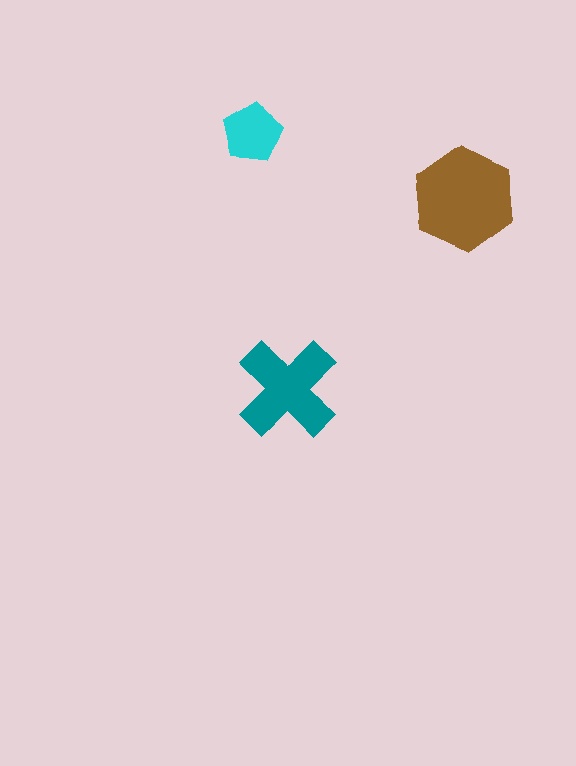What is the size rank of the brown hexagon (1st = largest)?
1st.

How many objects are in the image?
There are 3 objects in the image.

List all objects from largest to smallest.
The brown hexagon, the teal cross, the cyan pentagon.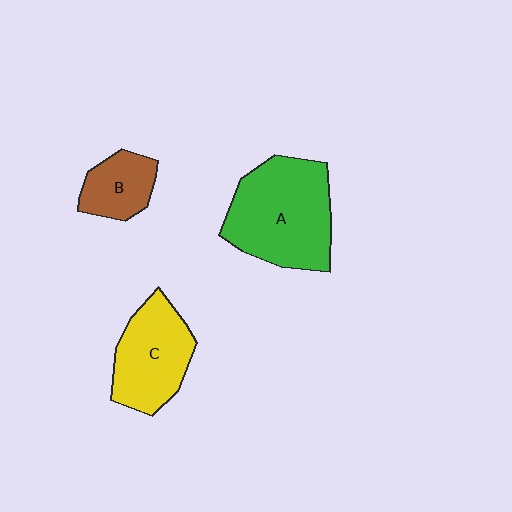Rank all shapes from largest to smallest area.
From largest to smallest: A (green), C (yellow), B (brown).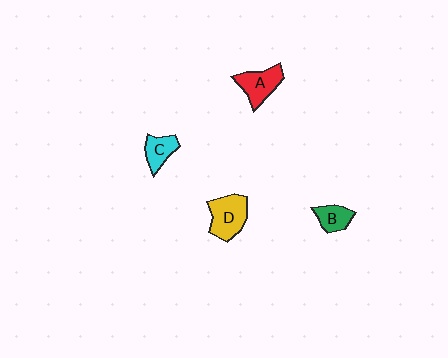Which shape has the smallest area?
Shape B (green).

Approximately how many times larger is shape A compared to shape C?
Approximately 1.3 times.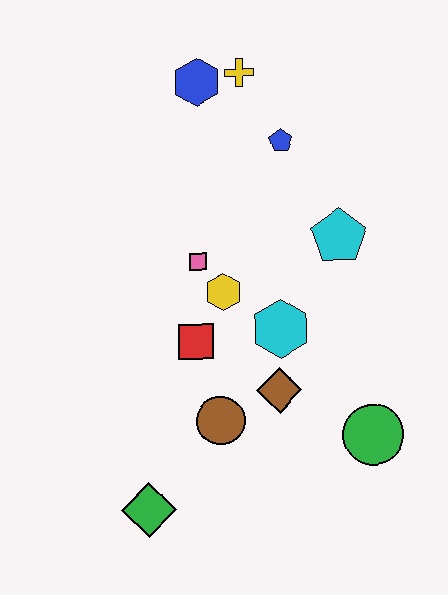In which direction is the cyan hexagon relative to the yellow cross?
The cyan hexagon is below the yellow cross.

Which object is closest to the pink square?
The yellow hexagon is closest to the pink square.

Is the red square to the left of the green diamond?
No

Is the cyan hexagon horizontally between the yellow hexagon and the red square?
No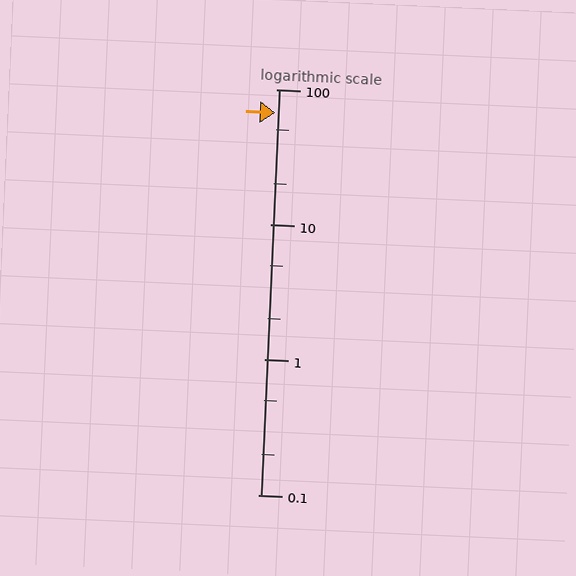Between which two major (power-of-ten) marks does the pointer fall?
The pointer is between 10 and 100.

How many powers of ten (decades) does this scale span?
The scale spans 3 decades, from 0.1 to 100.